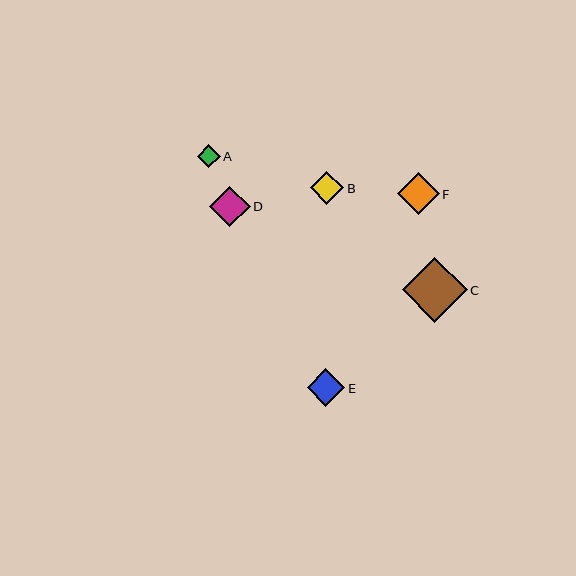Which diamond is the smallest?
Diamond A is the smallest with a size of approximately 23 pixels.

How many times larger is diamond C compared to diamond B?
Diamond C is approximately 1.9 times the size of diamond B.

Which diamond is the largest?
Diamond C is the largest with a size of approximately 65 pixels.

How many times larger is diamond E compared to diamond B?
Diamond E is approximately 1.1 times the size of diamond B.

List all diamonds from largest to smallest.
From largest to smallest: C, F, D, E, B, A.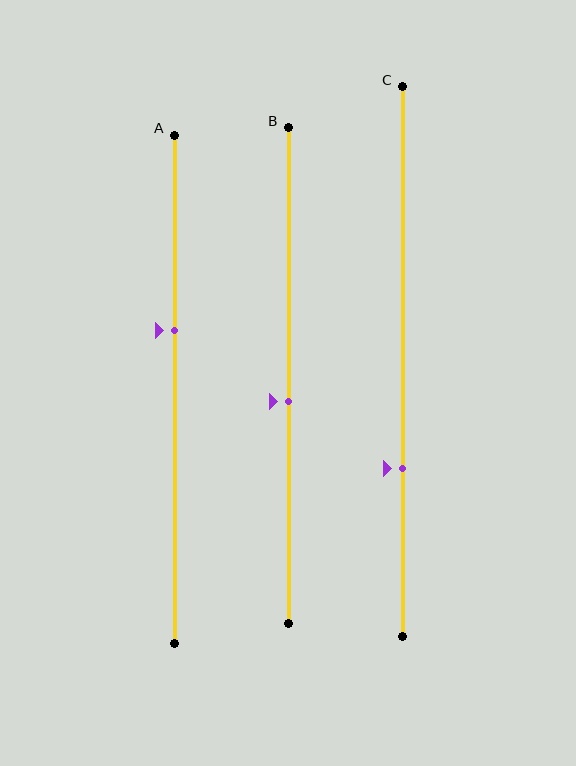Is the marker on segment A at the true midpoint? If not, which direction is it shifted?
No, the marker on segment A is shifted upward by about 12% of the segment length.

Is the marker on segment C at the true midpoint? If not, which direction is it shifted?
No, the marker on segment C is shifted downward by about 19% of the segment length.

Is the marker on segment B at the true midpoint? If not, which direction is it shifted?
No, the marker on segment B is shifted downward by about 5% of the segment length.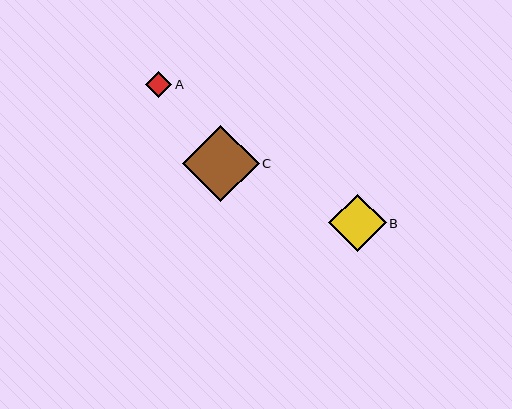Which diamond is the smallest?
Diamond A is the smallest with a size of approximately 26 pixels.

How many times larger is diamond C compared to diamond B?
Diamond C is approximately 1.3 times the size of diamond B.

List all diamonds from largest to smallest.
From largest to smallest: C, B, A.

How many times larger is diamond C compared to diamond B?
Diamond C is approximately 1.3 times the size of diamond B.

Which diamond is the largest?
Diamond C is the largest with a size of approximately 77 pixels.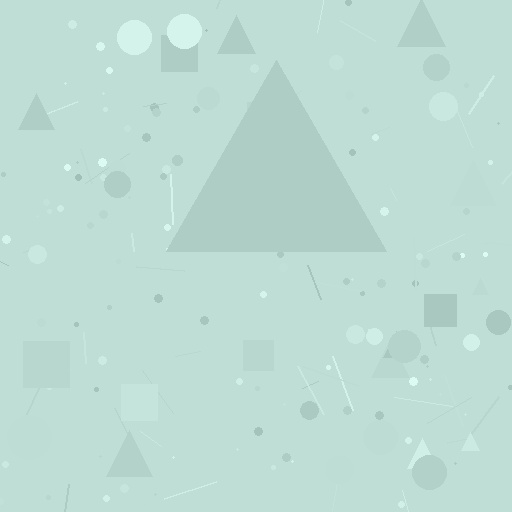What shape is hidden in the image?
A triangle is hidden in the image.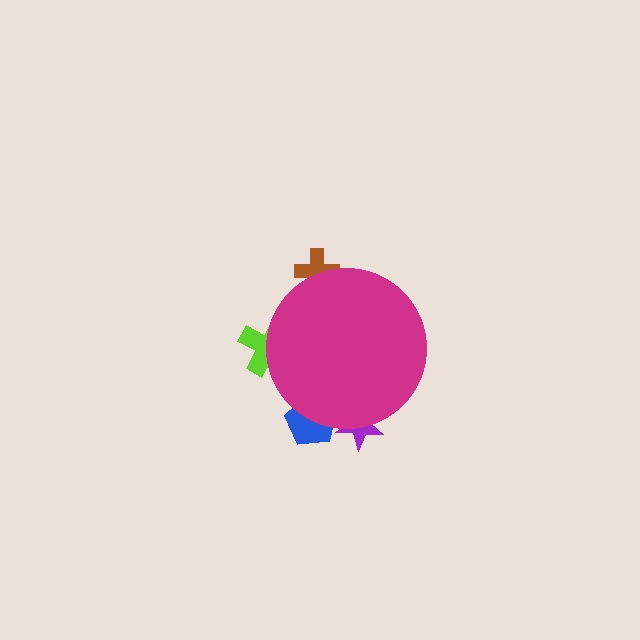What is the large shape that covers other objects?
A magenta circle.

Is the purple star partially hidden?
Yes, the purple star is partially hidden behind the magenta circle.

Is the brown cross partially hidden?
Yes, the brown cross is partially hidden behind the magenta circle.